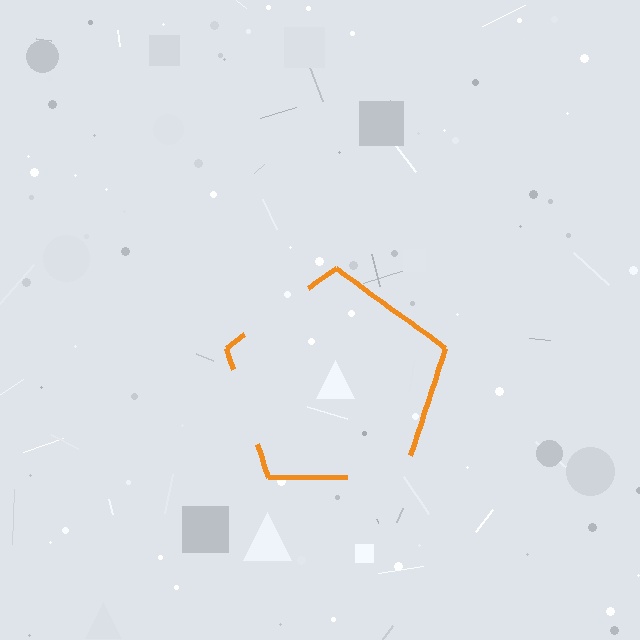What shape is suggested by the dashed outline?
The dashed outline suggests a pentagon.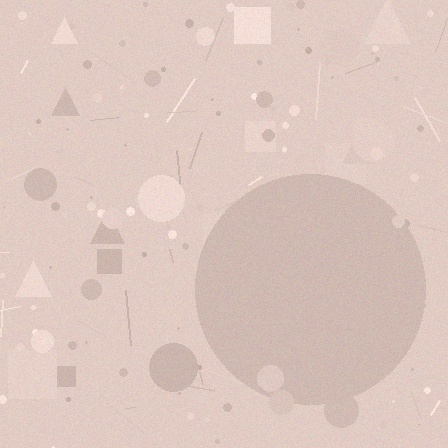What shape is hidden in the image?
A circle is hidden in the image.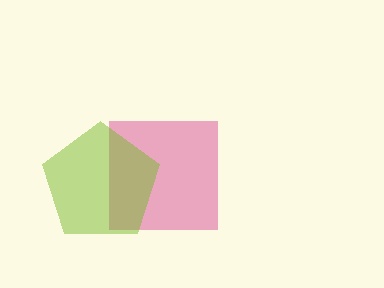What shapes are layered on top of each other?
The layered shapes are: a magenta square, a lime pentagon.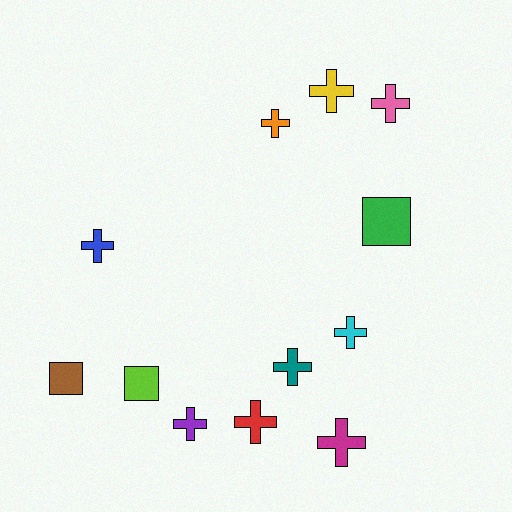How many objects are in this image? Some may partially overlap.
There are 12 objects.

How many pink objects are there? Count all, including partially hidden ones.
There is 1 pink object.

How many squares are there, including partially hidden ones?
There are 3 squares.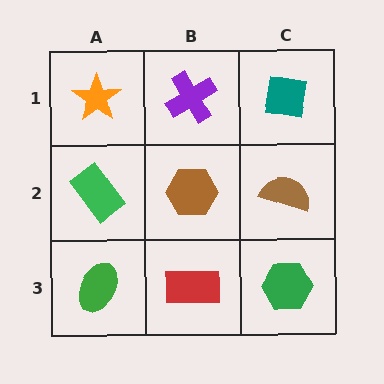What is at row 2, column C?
A brown semicircle.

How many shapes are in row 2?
3 shapes.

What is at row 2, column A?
A green rectangle.